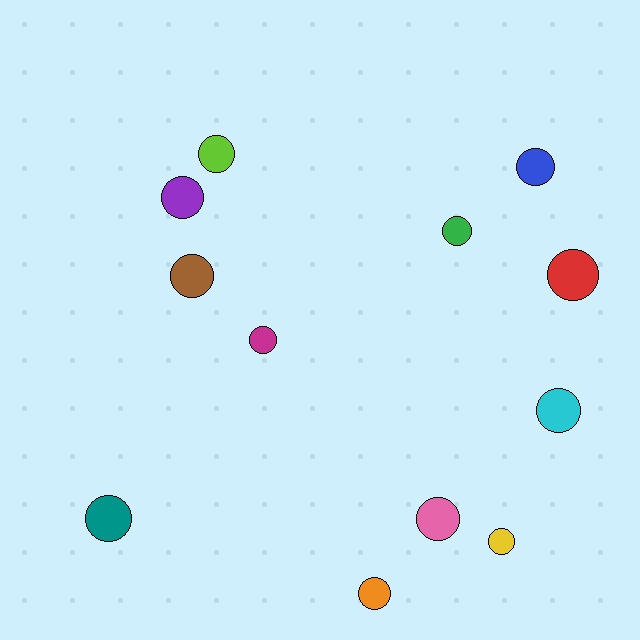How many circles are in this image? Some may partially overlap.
There are 12 circles.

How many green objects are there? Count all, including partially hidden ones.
There is 1 green object.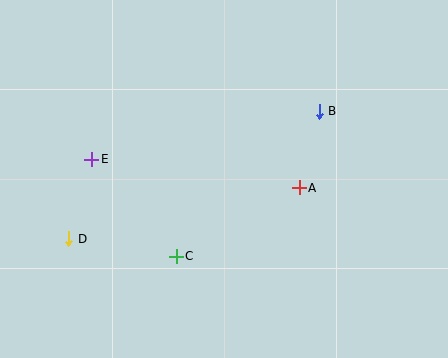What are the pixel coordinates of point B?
Point B is at (319, 111).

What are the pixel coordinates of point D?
Point D is at (69, 239).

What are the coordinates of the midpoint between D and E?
The midpoint between D and E is at (80, 199).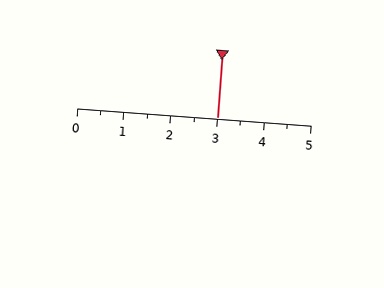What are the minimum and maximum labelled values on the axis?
The axis runs from 0 to 5.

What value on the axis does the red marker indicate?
The marker indicates approximately 3.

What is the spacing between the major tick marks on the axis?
The major ticks are spaced 1 apart.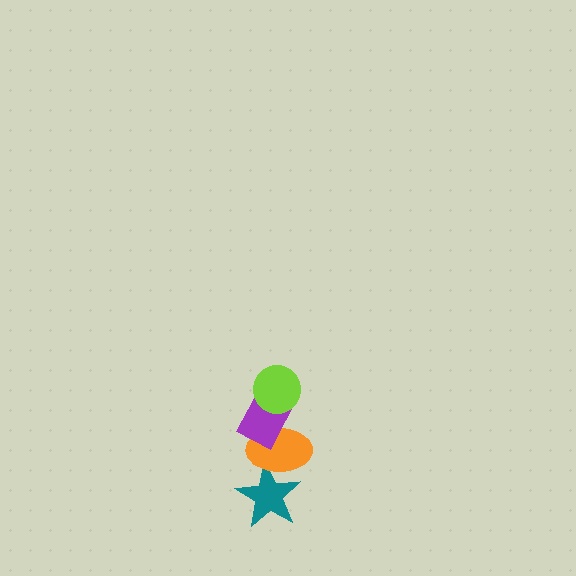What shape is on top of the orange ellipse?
The purple rectangle is on top of the orange ellipse.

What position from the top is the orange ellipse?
The orange ellipse is 3rd from the top.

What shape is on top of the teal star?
The orange ellipse is on top of the teal star.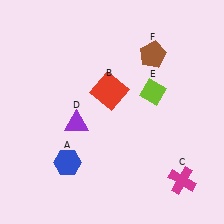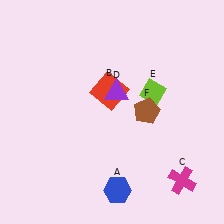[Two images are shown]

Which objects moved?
The objects that moved are: the blue hexagon (A), the purple triangle (D), the brown pentagon (F).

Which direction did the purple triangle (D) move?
The purple triangle (D) moved right.